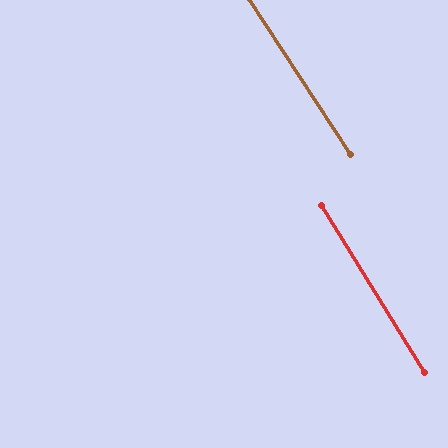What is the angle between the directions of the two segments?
Approximately 1 degree.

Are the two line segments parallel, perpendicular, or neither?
Parallel — their directions differ by only 1.2°.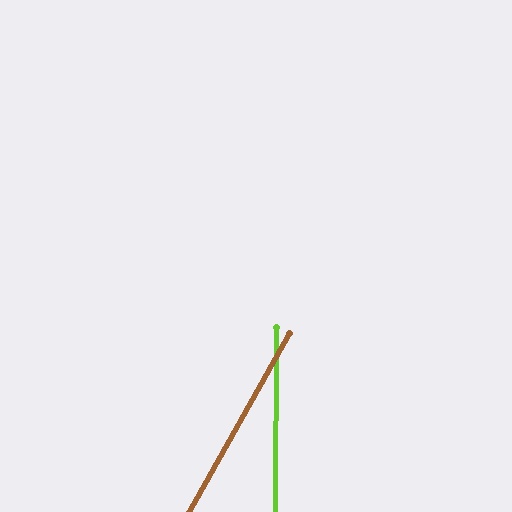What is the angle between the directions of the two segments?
Approximately 29 degrees.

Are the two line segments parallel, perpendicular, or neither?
Neither parallel nor perpendicular — they differ by about 29°.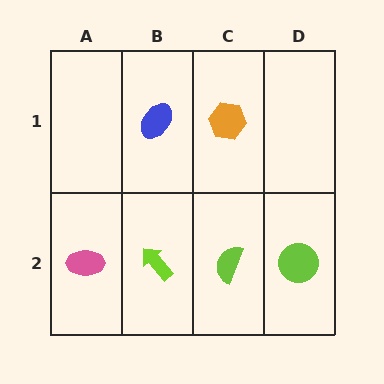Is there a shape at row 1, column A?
No, that cell is empty.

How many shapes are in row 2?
4 shapes.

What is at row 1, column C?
An orange hexagon.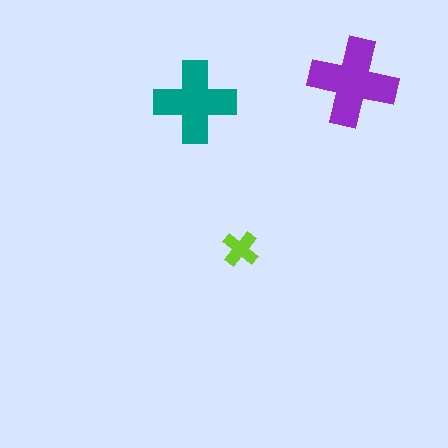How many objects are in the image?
There are 3 objects in the image.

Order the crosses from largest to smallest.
the purple one, the teal one, the lime one.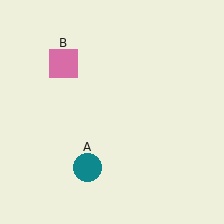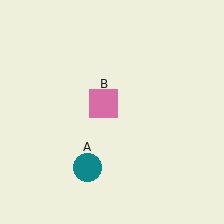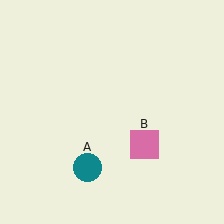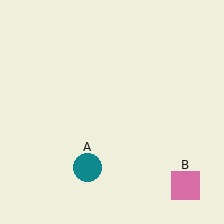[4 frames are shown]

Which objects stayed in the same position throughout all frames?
Teal circle (object A) remained stationary.